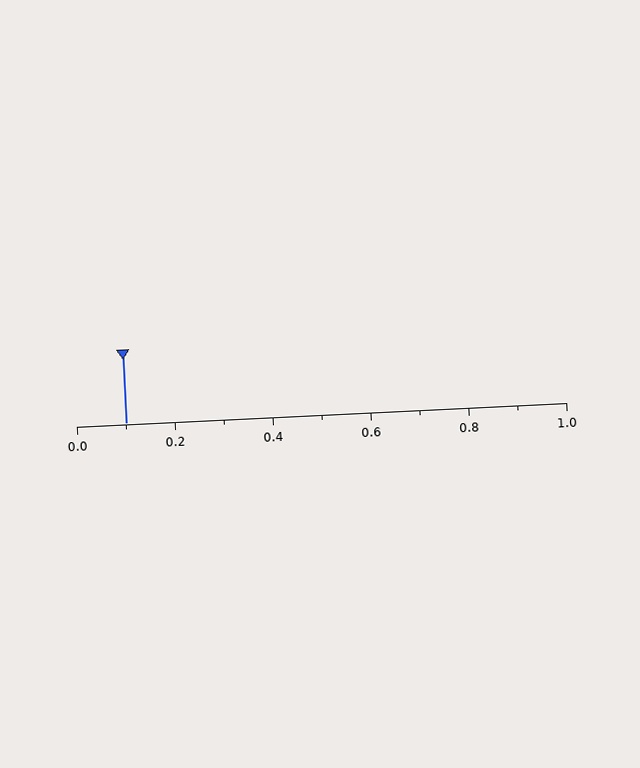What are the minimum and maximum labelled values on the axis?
The axis runs from 0.0 to 1.0.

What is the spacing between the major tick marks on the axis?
The major ticks are spaced 0.2 apart.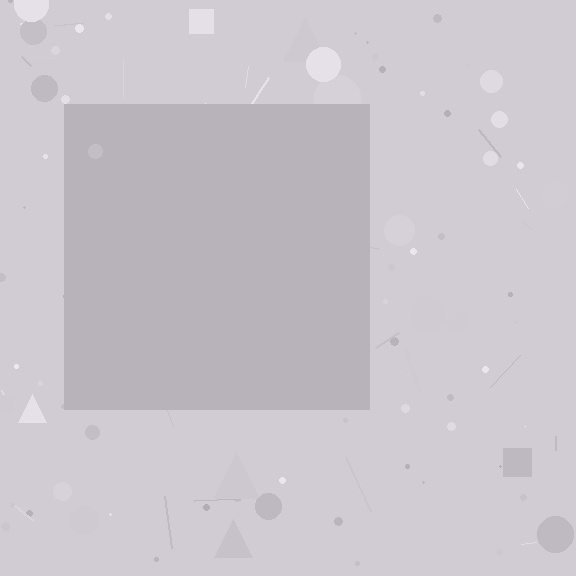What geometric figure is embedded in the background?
A square is embedded in the background.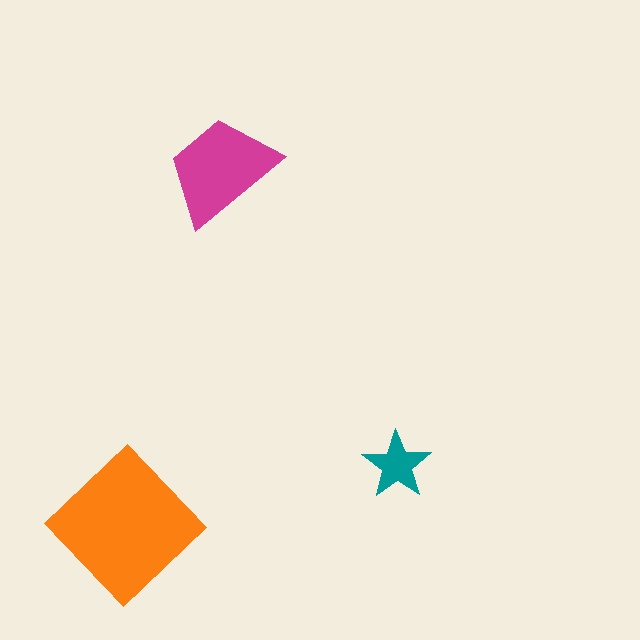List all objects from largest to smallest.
The orange diamond, the magenta trapezoid, the teal star.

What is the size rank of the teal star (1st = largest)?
3rd.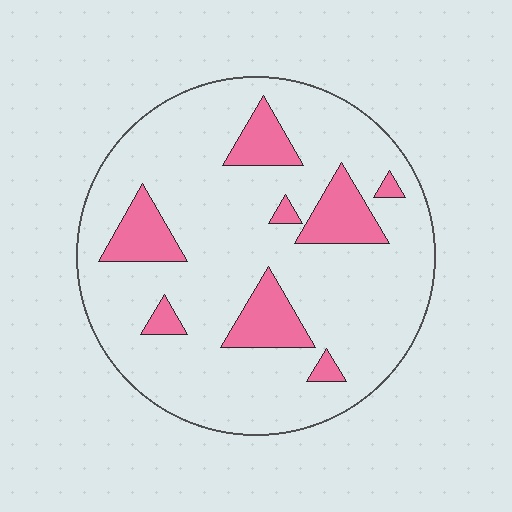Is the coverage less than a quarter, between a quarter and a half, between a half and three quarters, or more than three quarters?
Less than a quarter.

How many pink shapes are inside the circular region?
8.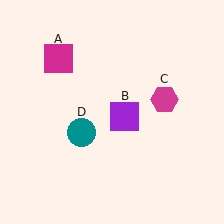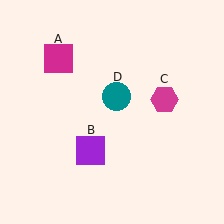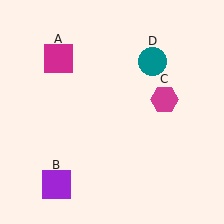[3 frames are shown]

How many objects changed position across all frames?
2 objects changed position: purple square (object B), teal circle (object D).